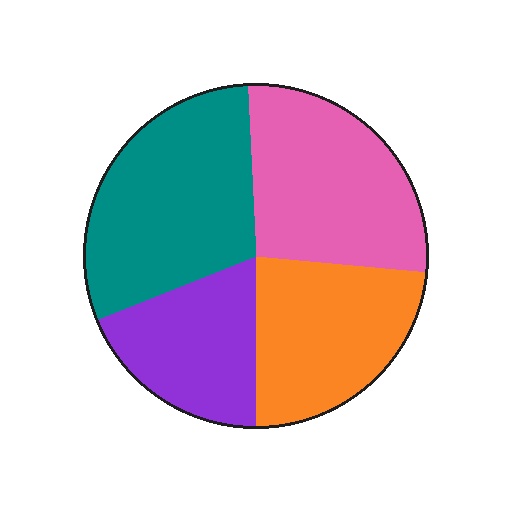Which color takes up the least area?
Purple, at roughly 20%.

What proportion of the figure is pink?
Pink covers around 25% of the figure.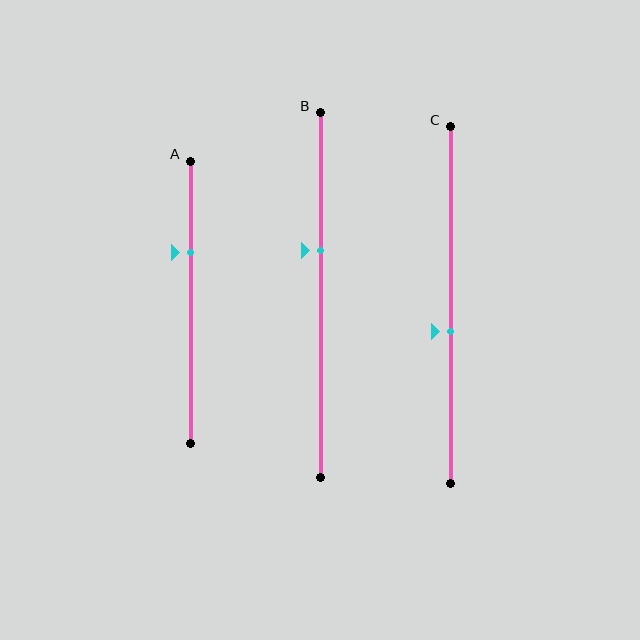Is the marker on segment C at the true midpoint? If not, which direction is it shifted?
No, the marker on segment C is shifted downward by about 7% of the segment length.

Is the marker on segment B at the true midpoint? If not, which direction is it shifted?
No, the marker on segment B is shifted upward by about 12% of the segment length.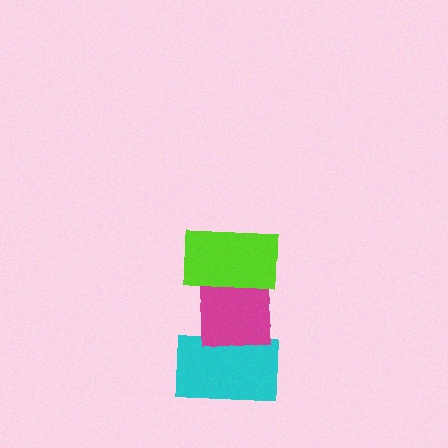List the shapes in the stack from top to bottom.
From top to bottom: the lime rectangle, the magenta square, the cyan rectangle.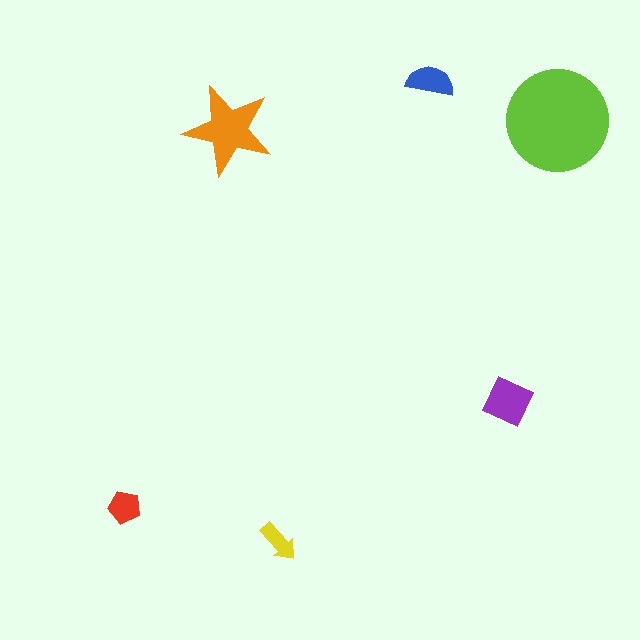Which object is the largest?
The lime circle.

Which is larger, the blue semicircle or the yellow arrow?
The blue semicircle.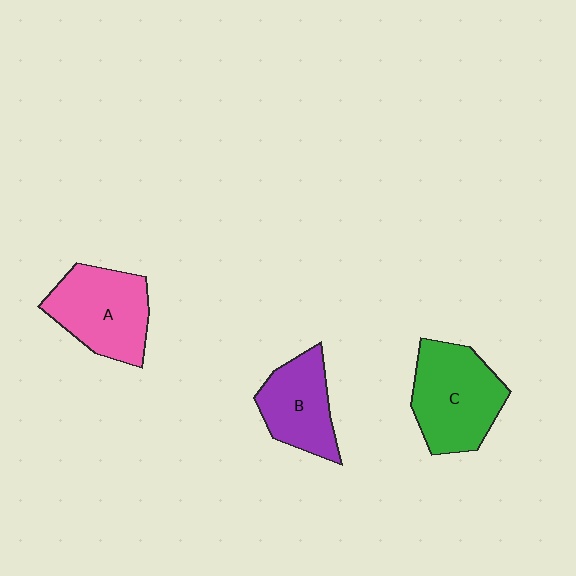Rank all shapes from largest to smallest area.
From largest to smallest: C (green), A (pink), B (purple).